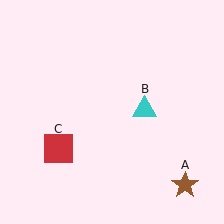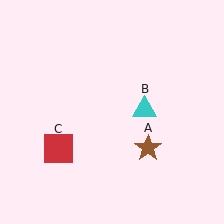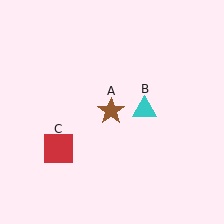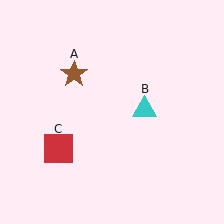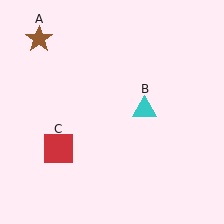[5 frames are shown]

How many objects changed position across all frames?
1 object changed position: brown star (object A).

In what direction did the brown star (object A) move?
The brown star (object A) moved up and to the left.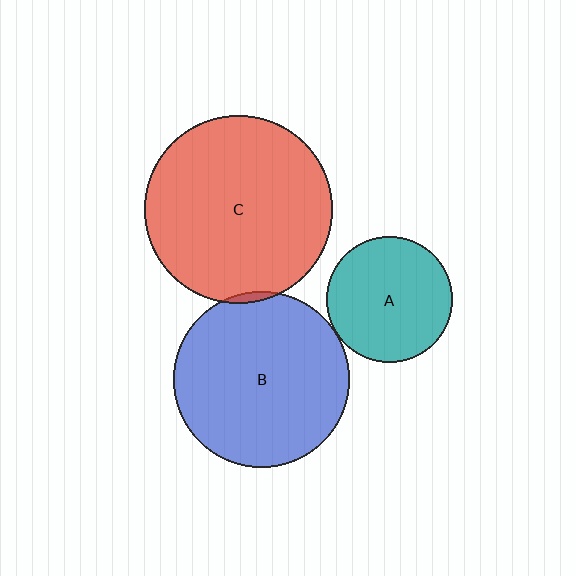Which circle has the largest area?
Circle C (red).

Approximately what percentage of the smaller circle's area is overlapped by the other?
Approximately 5%.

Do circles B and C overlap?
Yes.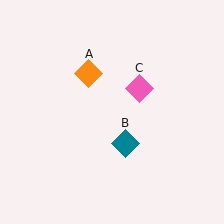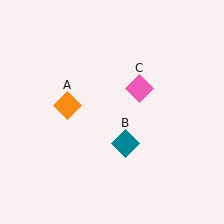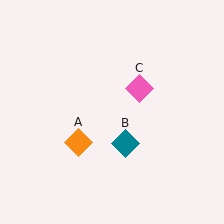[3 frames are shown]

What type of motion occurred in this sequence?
The orange diamond (object A) rotated counterclockwise around the center of the scene.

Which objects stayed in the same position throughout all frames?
Teal diamond (object B) and pink diamond (object C) remained stationary.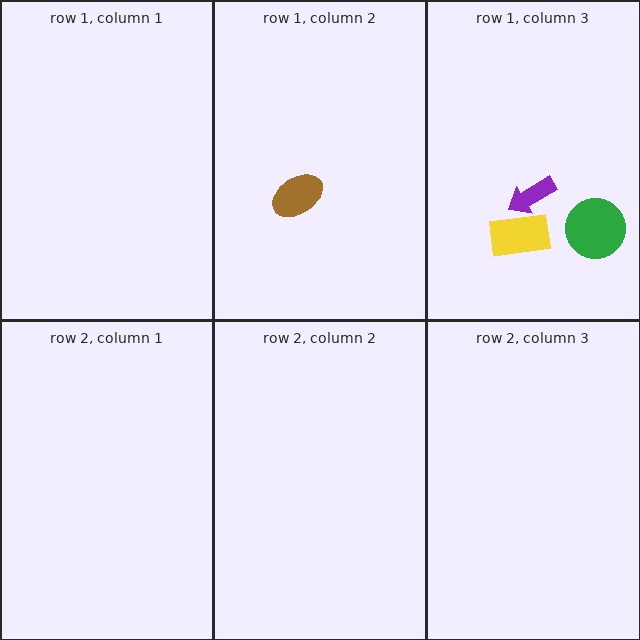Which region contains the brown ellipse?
The row 1, column 2 region.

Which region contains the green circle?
The row 1, column 3 region.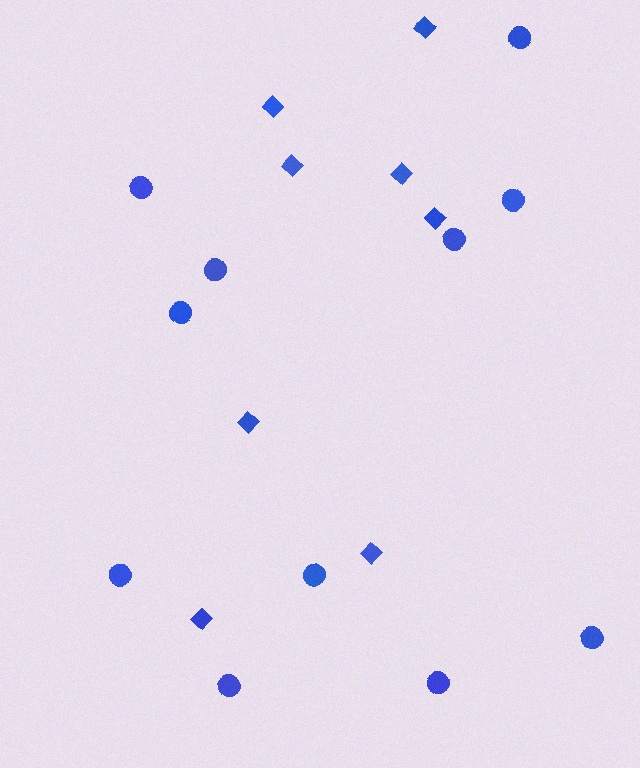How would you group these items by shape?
There are 2 groups: one group of circles (11) and one group of diamonds (8).